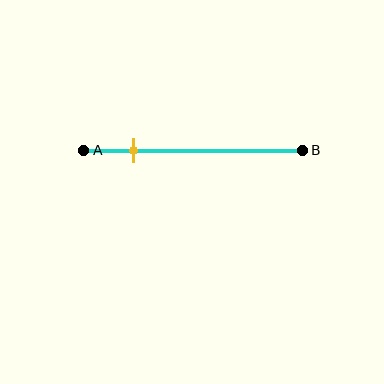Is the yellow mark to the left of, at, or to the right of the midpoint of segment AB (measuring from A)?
The yellow mark is to the left of the midpoint of segment AB.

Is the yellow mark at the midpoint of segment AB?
No, the mark is at about 25% from A, not at the 50% midpoint.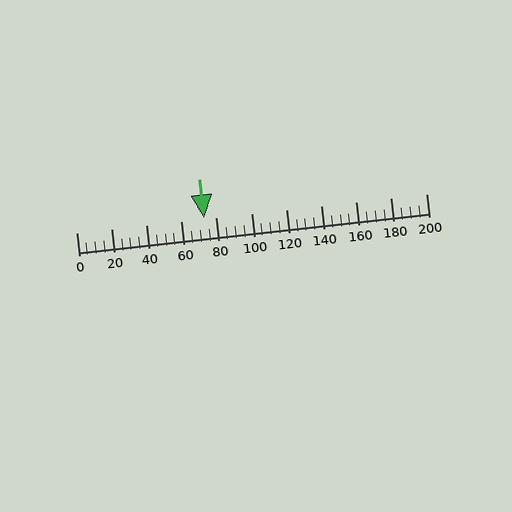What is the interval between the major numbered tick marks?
The major tick marks are spaced 20 units apart.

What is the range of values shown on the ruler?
The ruler shows values from 0 to 200.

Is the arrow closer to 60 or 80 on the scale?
The arrow is closer to 80.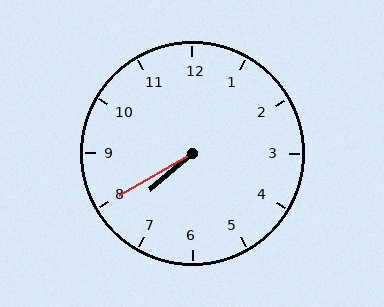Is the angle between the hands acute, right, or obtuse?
It is acute.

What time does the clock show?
7:40.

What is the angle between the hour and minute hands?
Approximately 10 degrees.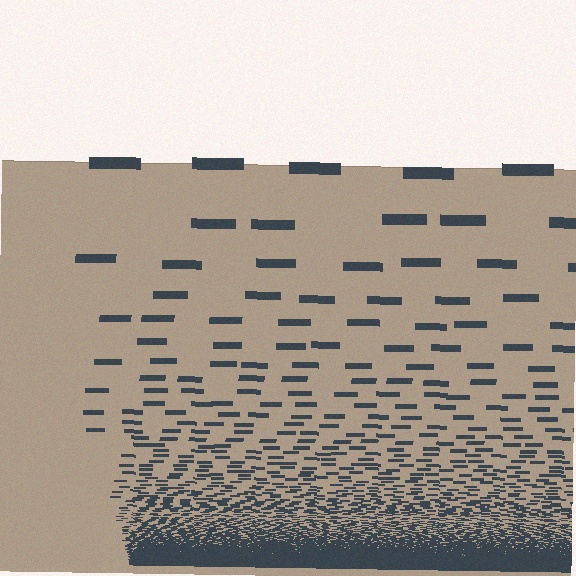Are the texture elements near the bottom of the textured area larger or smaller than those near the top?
Smaller. The gradient is inverted — elements near the bottom are smaller and denser.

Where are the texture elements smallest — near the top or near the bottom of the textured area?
Near the bottom.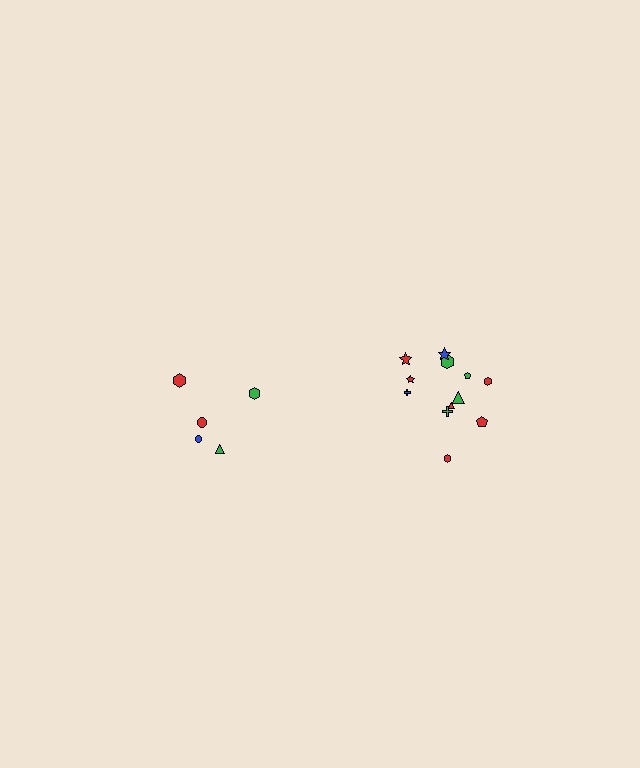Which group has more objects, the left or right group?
The right group.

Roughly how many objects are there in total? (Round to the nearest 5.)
Roughly 15 objects in total.